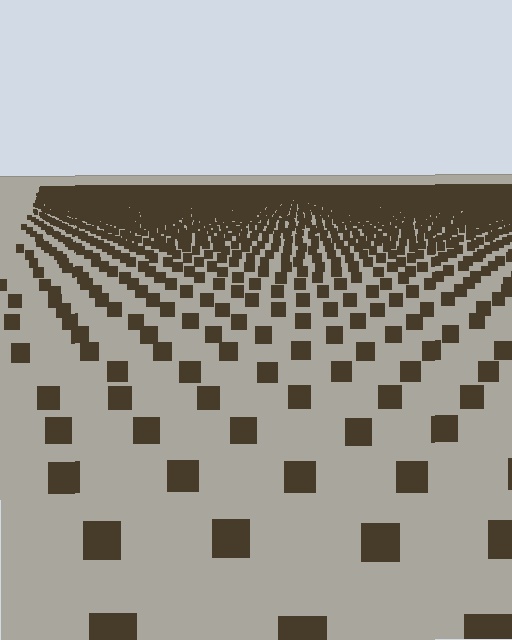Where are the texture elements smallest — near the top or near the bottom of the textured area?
Near the top.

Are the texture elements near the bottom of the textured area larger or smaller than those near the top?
Larger. Near the bottom, elements are closer to the viewer and appear at a bigger on-screen size.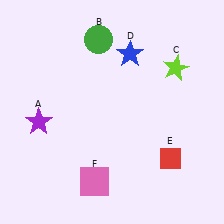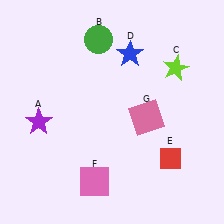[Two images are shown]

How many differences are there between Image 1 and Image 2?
There is 1 difference between the two images.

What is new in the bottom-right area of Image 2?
A pink square (G) was added in the bottom-right area of Image 2.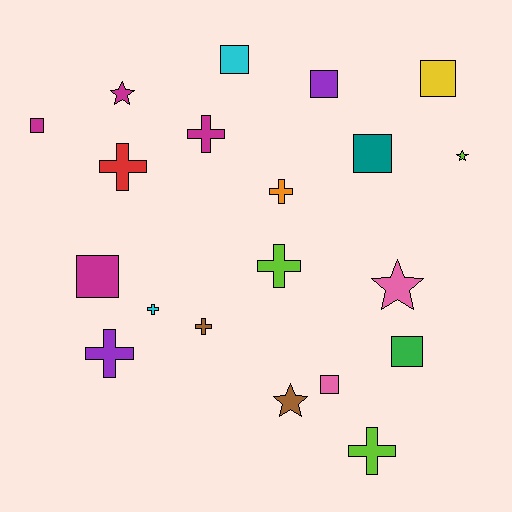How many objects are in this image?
There are 20 objects.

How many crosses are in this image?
There are 8 crosses.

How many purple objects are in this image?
There are 2 purple objects.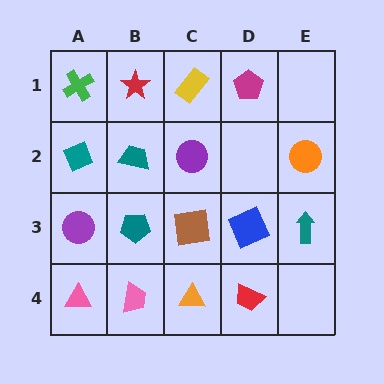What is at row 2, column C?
A purple circle.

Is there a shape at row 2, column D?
No, that cell is empty.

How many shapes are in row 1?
4 shapes.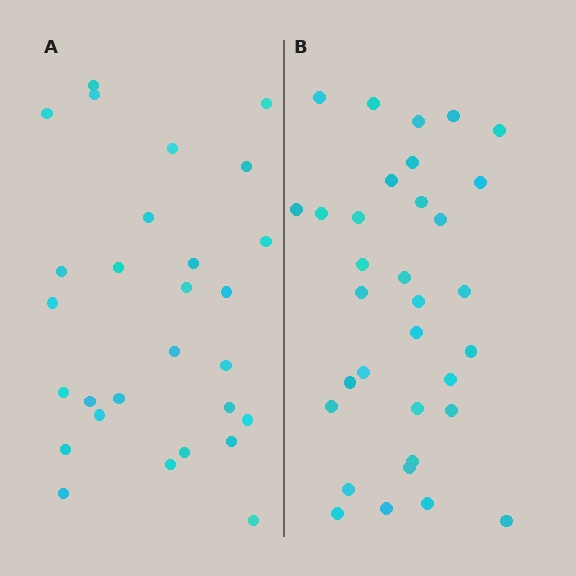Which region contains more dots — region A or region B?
Region B (the right region) has more dots.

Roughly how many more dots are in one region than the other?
Region B has about 5 more dots than region A.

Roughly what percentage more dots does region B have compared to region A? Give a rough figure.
About 20% more.